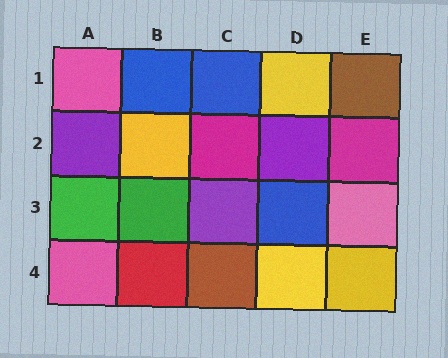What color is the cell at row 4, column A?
Pink.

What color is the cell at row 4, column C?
Brown.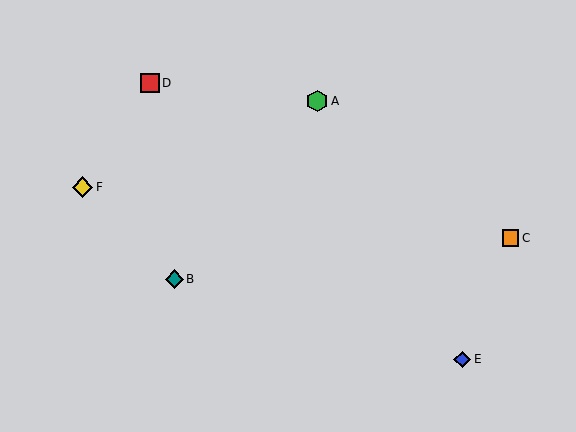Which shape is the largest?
The green hexagon (labeled A) is the largest.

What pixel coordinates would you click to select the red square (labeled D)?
Click at (150, 83) to select the red square D.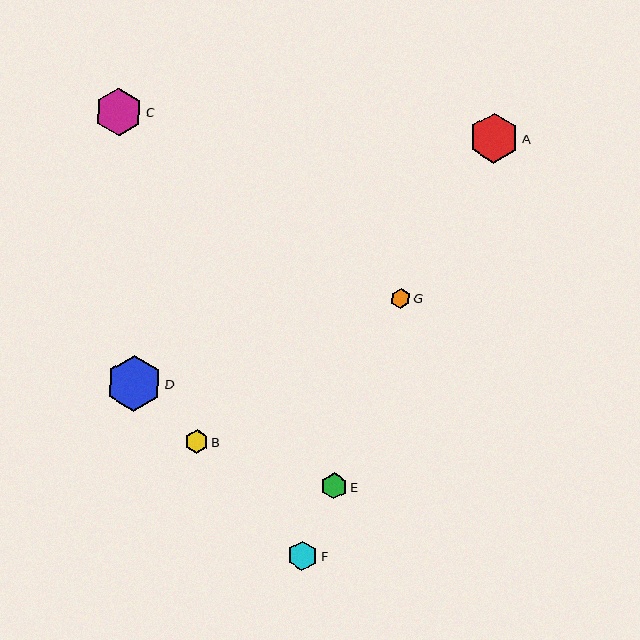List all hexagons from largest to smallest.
From largest to smallest: D, A, C, F, E, B, G.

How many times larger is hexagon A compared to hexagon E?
Hexagon A is approximately 1.9 times the size of hexagon E.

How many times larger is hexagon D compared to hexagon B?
Hexagon D is approximately 2.3 times the size of hexagon B.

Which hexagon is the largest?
Hexagon D is the largest with a size of approximately 56 pixels.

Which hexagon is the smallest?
Hexagon G is the smallest with a size of approximately 20 pixels.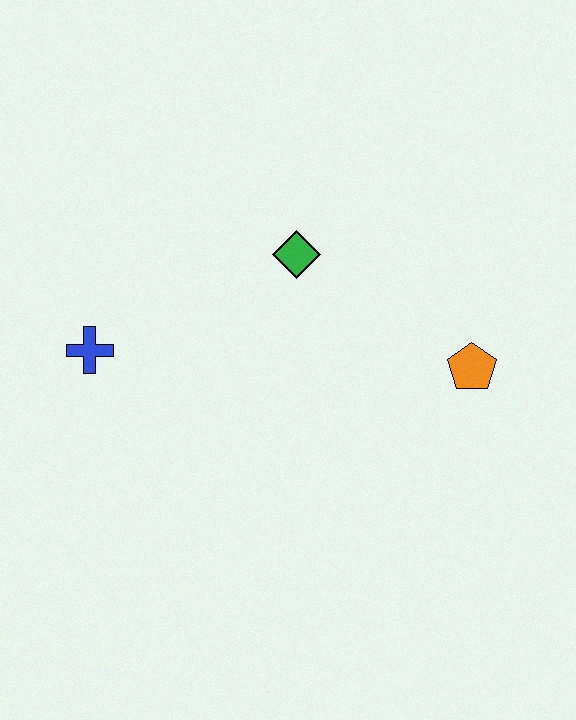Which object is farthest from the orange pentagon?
The blue cross is farthest from the orange pentagon.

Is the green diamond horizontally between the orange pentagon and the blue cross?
Yes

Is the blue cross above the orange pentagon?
Yes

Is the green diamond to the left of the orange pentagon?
Yes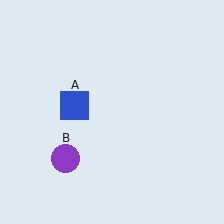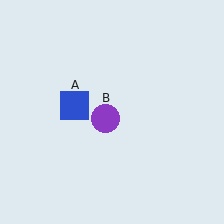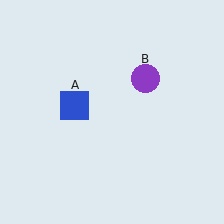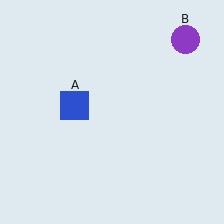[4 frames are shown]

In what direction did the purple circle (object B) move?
The purple circle (object B) moved up and to the right.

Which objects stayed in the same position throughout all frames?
Blue square (object A) remained stationary.